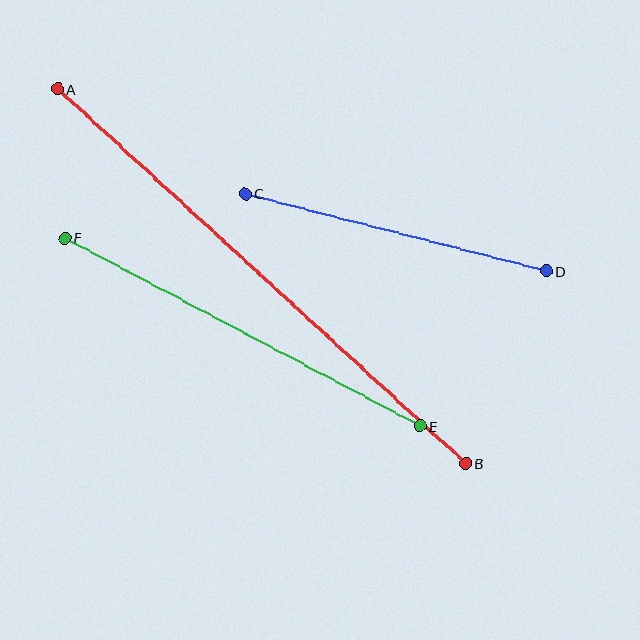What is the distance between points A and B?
The distance is approximately 554 pixels.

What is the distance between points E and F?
The distance is approximately 402 pixels.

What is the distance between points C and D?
The distance is approximately 310 pixels.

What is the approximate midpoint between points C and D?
The midpoint is at approximately (395, 232) pixels.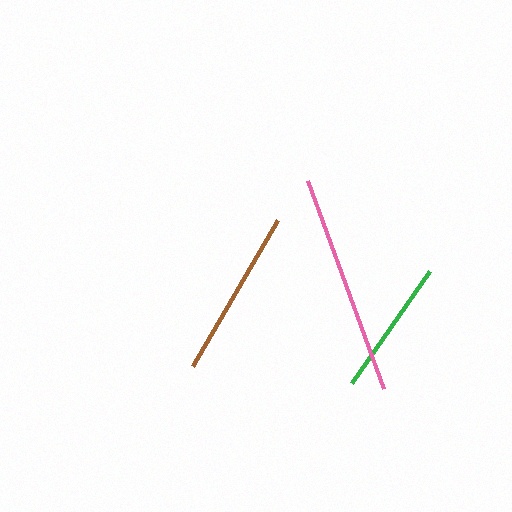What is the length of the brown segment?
The brown segment is approximately 169 pixels long.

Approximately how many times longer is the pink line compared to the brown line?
The pink line is approximately 1.3 times the length of the brown line.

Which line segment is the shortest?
The green line is the shortest at approximately 136 pixels.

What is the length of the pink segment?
The pink segment is approximately 221 pixels long.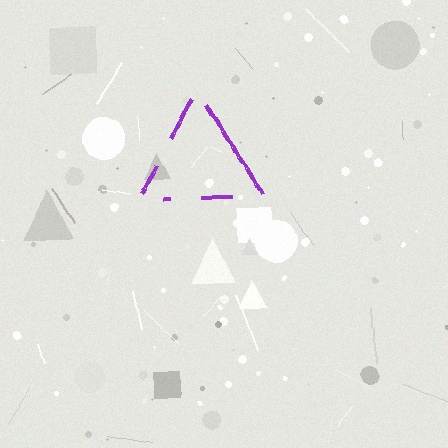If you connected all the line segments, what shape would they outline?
They would outline a triangle.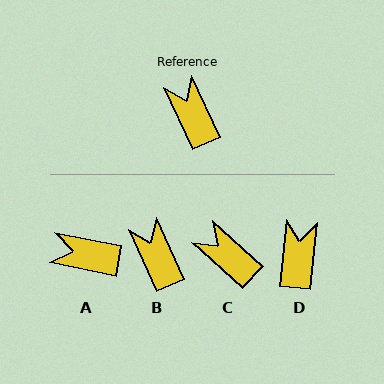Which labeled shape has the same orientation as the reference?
B.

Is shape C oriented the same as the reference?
No, it is off by about 23 degrees.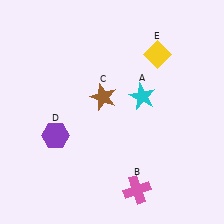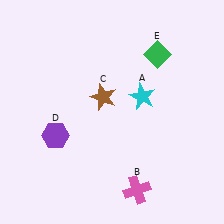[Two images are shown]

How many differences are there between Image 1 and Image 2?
There is 1 difference between the two images.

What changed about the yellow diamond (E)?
In Image 1, E is yellow. In Image 2, it changed to green.